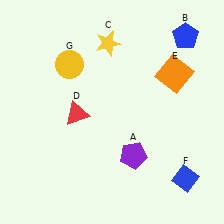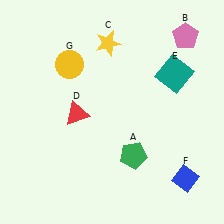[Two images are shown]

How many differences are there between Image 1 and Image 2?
There are 3 differences between the two images.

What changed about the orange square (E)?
In Image 1, E is orange. In Image 2, it changed to teal.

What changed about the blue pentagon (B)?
In Image 1, B is blue. In Image 2, it changed to pink.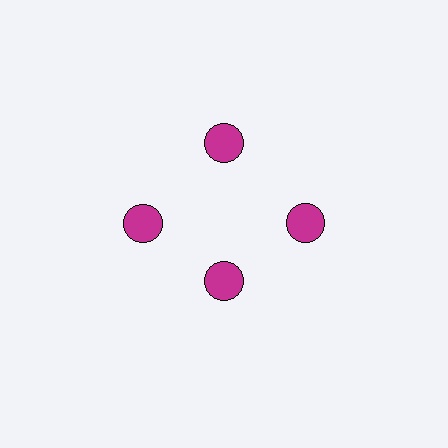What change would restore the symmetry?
The symmetry would be restored by moving it outward, back onto the ring so that all 4 circles sit at equal angles and equal distance from the center.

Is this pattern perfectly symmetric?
No. The 4 magenta circles are arranged in a ring, but one element near the 6 o'clock position is pulled inward toward the center, breaking the 4-fold rotational symmetry.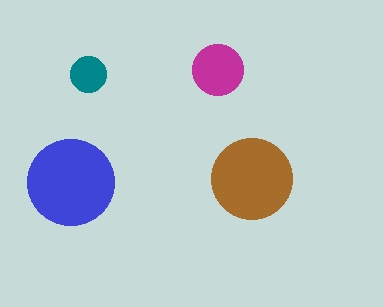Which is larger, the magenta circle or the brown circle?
The brown one.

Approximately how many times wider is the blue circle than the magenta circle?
About 1.5 times wider.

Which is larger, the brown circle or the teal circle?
The brown one.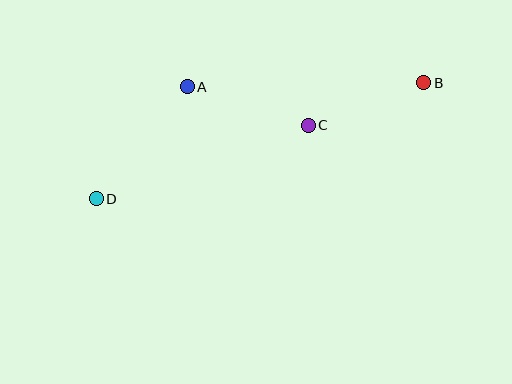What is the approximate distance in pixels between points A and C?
The distance between A and C is approximately 127 pixels.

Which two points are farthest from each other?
Points B and D are farthest from each other.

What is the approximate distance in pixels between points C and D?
The distance between C and D is approximately 224 pixels.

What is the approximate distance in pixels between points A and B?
The distance between A and B is approximately 236 pixels.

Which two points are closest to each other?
Points B and C are closest to each other.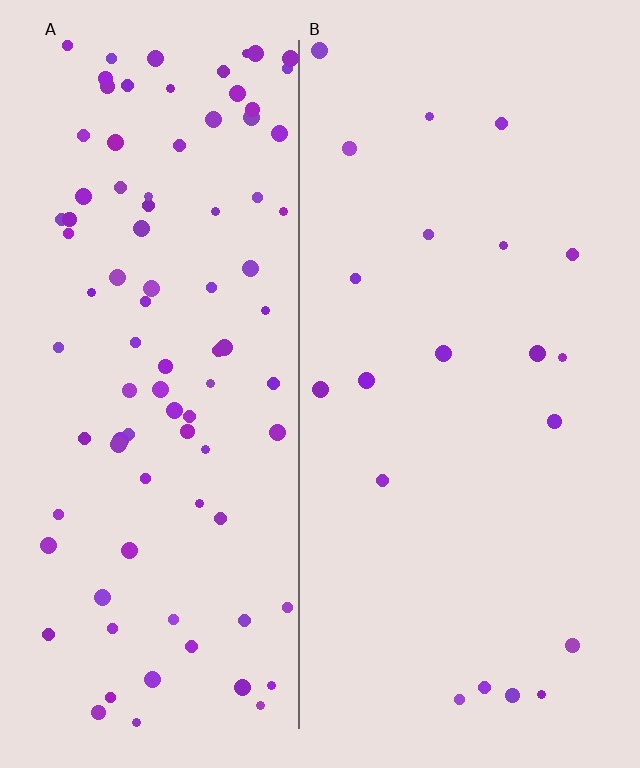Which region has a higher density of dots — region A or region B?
A (the left).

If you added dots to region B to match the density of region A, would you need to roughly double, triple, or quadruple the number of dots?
Approximately quadruple.